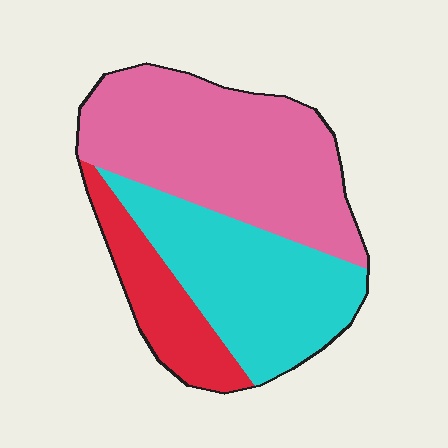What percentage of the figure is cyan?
Cyan covers 35% of the figure.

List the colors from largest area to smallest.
From largest to smallest: pink, cyan, red.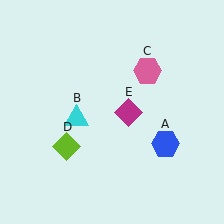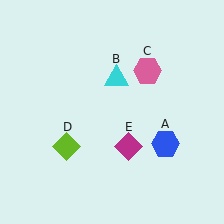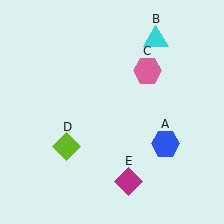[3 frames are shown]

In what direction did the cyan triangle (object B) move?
The cyan triangle (object B) moved up and to the right.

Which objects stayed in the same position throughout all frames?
Blue hexagon (object A) and pink hexagon (object C) and lime diamond (object D) remained stationary.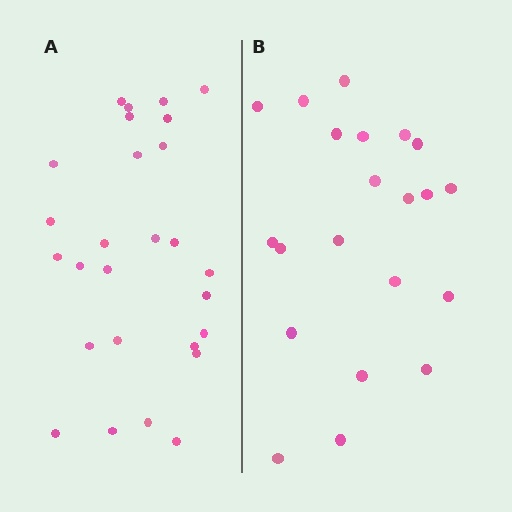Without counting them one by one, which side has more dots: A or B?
Region A (the left region) has more dots.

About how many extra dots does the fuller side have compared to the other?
Region A has about 6 more dots than region B.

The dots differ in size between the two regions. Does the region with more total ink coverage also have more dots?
No. Region B has more total ink coverage because its dots are larger, but region A actually contains more individual dots. Total area can be misleading — the number of items is what matters here.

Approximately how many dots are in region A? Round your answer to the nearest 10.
About 30 dots. (The exact count is 27, which rounds to 30.)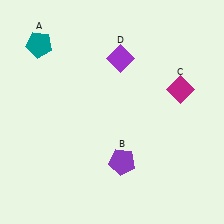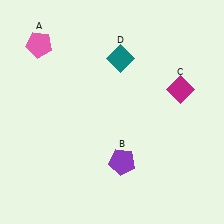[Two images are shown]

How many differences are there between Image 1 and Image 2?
There are 2 differences between the two images.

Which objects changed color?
A changed from teal to pink. D changed from purple to teal.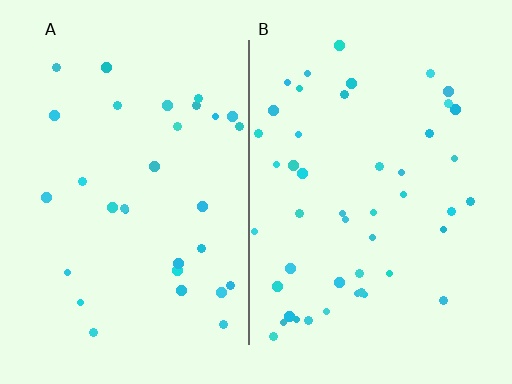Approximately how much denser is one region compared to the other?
Approximately 1.5× — region B over region A.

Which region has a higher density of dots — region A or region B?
B (the right).